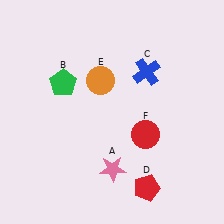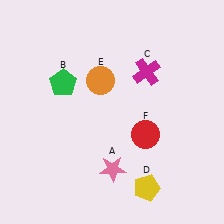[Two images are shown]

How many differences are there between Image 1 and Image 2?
There are 2 differences between the two images.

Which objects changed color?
C changed from blue to magenta. D changed from red to yellow.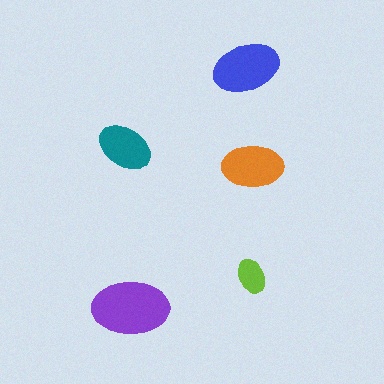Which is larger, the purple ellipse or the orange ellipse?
The purple one.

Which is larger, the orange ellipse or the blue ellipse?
The blue one.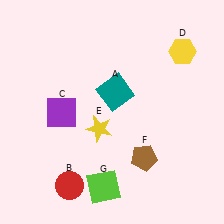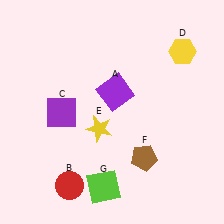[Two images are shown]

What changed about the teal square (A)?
In Image 1, A is teal. In Image 2, it changed to purple.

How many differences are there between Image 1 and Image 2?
There is 1 difference between the two images.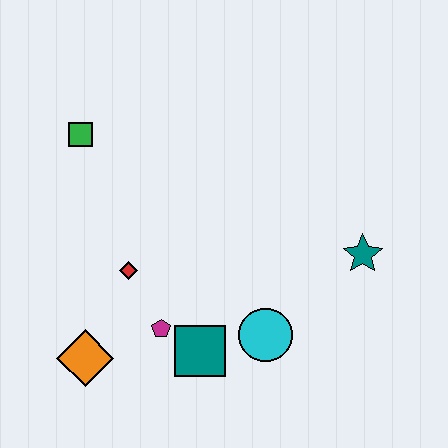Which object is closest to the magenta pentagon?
The teal square is closest to the magenta pentagon.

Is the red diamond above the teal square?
Yes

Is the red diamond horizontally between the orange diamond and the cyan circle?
Yes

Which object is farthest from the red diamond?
The teal star is farthest from the red diamond.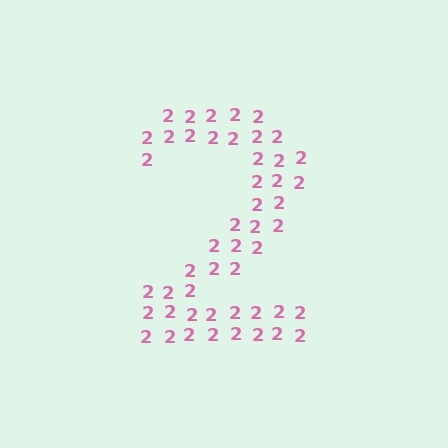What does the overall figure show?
The overall figure shows the digit 2.